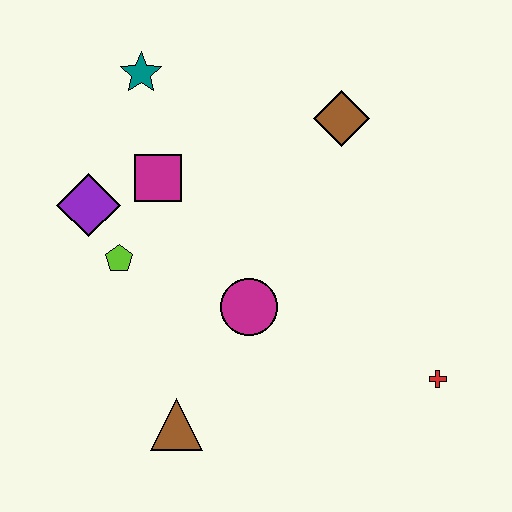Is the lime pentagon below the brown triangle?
No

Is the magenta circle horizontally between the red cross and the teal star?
Yes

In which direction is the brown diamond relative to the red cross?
The brown diamond is above the red cross.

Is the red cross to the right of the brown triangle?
Yes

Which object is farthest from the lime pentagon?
The red cross is farthest from the lime pentagon.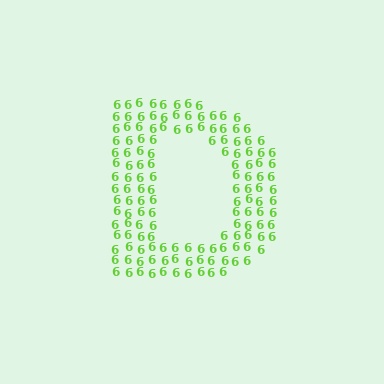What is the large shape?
The large shape is the letter D.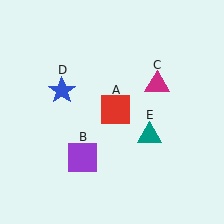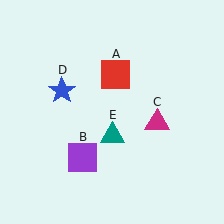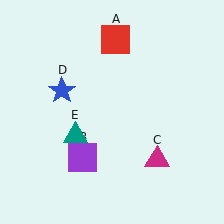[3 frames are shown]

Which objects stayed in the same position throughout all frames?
Purple square (object B) and blue star (object D) remained stationary.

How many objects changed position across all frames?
3 objects changed position: red square (object A), magenta triangle (object C), teal triangle (object E).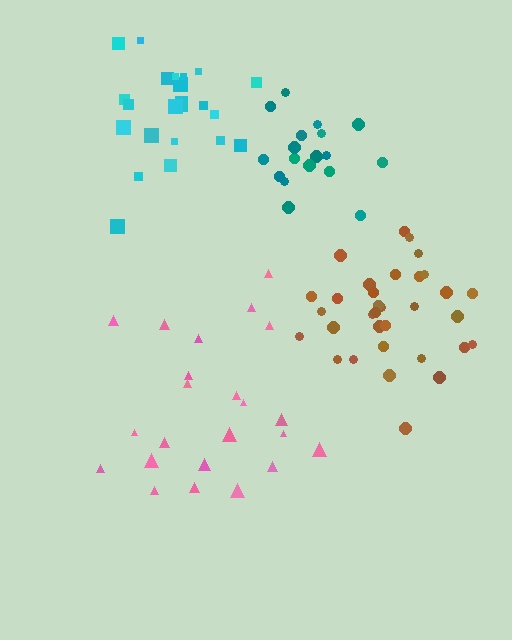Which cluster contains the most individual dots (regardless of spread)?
Brown (33).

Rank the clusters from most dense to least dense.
teal, brown, cyan, pink.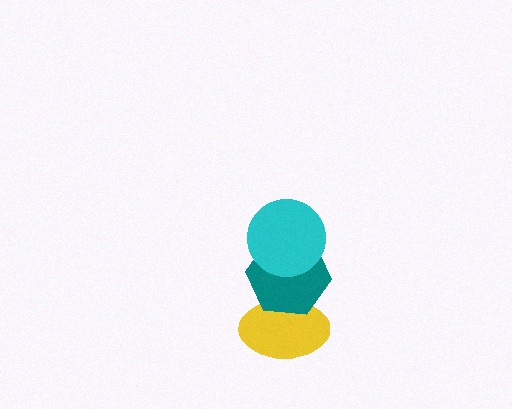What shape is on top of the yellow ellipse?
The teal hexagon is on top of the yellow ellipse.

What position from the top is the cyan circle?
The cyan circle is 1st from the top.